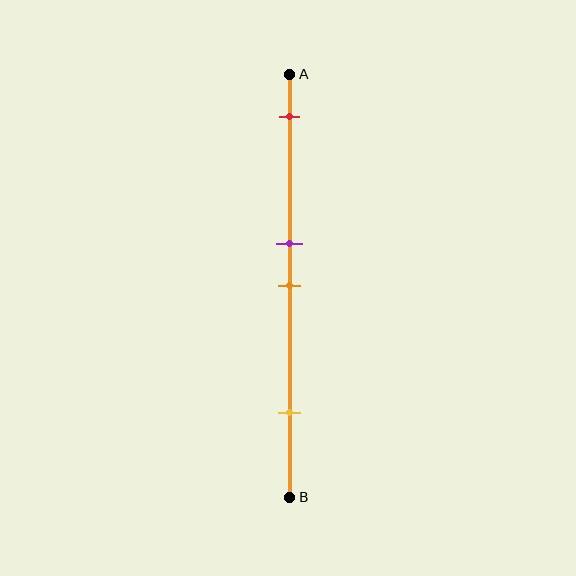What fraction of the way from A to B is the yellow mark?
The yellow mark is approximately 80% (0.8) of the way from A to B.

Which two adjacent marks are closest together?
The purple and orange marks are the closest adjacent pair.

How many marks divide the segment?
There are 4 marks dividing the segment.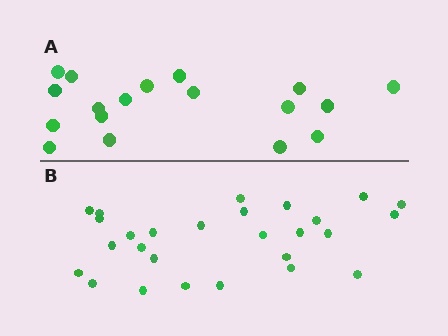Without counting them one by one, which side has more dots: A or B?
Region B (the bottom region) has more dots.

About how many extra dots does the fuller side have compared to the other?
Region B has roughly 8 or so more dots than region A.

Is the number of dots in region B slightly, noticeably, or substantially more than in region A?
Region B has substantially more. The ratio is roughly 1.5 to 1.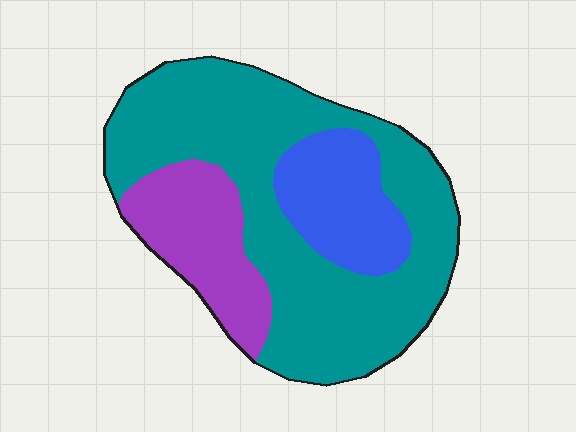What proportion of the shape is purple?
Purple covers 19% of the shape.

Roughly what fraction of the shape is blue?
Blue takes up about one sixth (1/6) of the shape.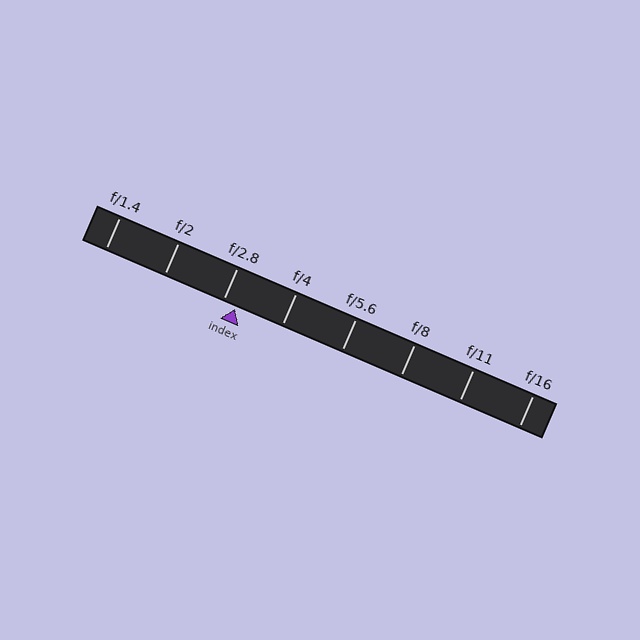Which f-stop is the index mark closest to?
The index mark is closest to f/2.8.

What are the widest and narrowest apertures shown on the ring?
The widest aperture shown is f/1.4 and the narrowest is f/16.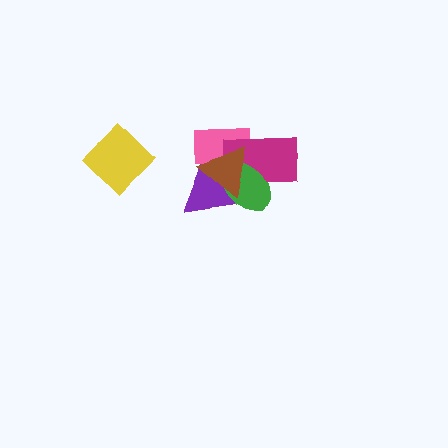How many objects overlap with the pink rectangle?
4 objects overlap with the pink rectangle.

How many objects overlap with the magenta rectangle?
4 objects overlap with the magenta rectangle.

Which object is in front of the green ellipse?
The brown triangle is in front of the green ellipse.